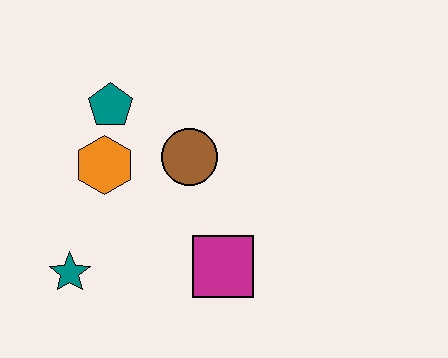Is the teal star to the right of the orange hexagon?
No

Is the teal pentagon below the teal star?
No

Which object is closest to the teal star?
The orange hexagon is closest to the teal star.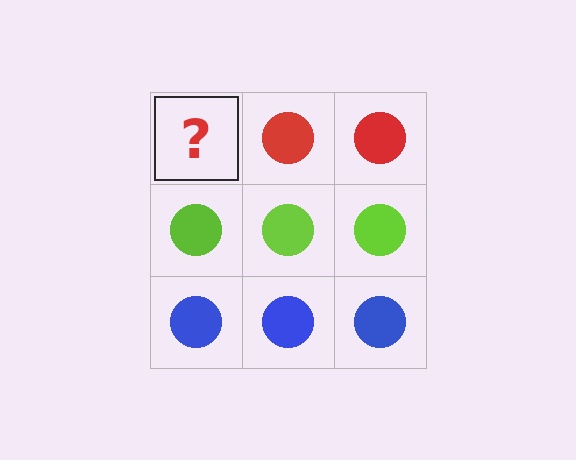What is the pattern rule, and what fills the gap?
The rule is that each row has a consistent color. The gap should be filled with a red circle.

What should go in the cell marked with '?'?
The missing cell should contain a red circle.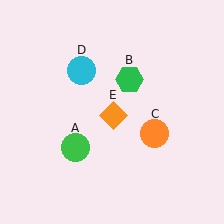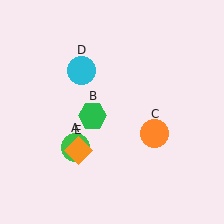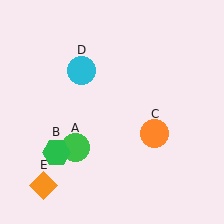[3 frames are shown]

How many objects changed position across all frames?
2 objects changed position: green hexagon (object B), orange diamond (object E).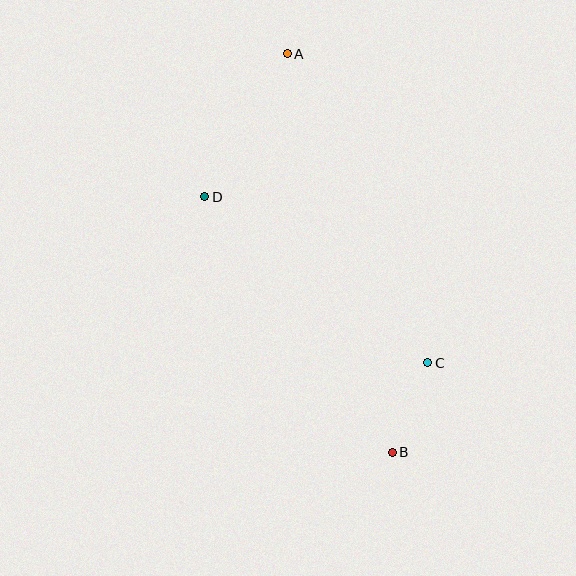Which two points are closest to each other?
Points B and C are closest to each other.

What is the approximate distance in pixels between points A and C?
The distance between A and C is approximately 339 pixels.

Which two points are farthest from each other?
Points A and B are farthest from each other.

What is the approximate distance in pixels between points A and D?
The distance between A and D is approximately 165 pixels.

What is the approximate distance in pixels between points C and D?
The distance between C and D is approximately 278 pixels.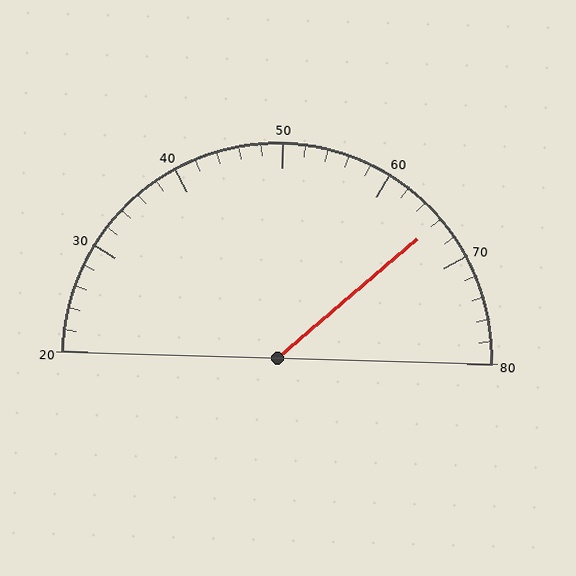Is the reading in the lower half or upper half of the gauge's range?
The reading is in the upper half of the range (20 to 80).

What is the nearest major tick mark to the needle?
The nearest major tick mark is 70.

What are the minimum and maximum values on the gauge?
The gauge ranges from 20 to 80.